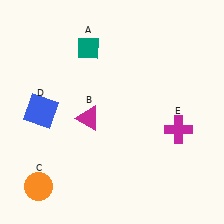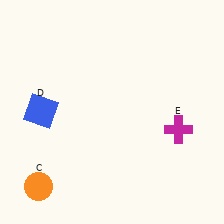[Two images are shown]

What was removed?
The teal diamond (A), the magenta triangle (B) were removed in Image 2.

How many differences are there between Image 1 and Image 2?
There are 2 differences between the two images.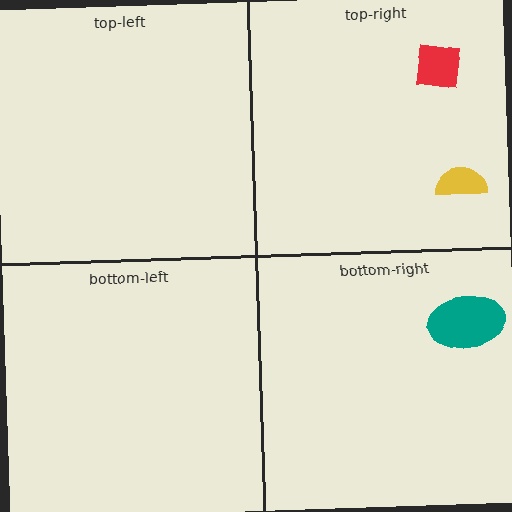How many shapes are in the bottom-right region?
1.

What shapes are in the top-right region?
The yellow semicircle, the red square.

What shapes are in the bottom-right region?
The teal ellipse.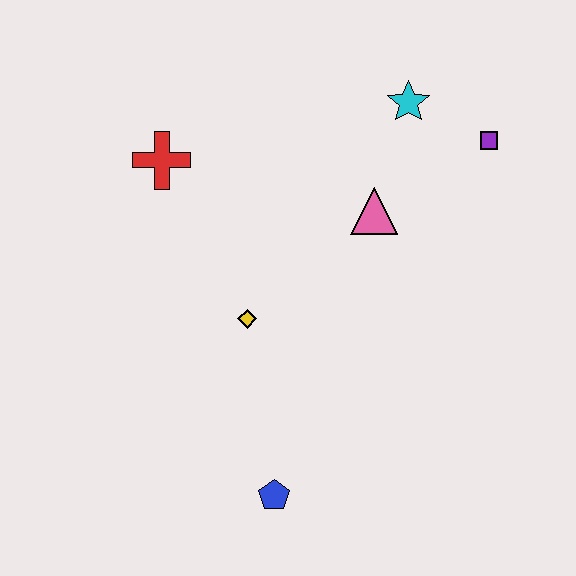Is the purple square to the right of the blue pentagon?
Yes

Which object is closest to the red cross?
The yellow diamond is closest to the red cross.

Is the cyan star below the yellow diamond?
No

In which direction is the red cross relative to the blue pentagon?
The red cross is above the blue pentagon.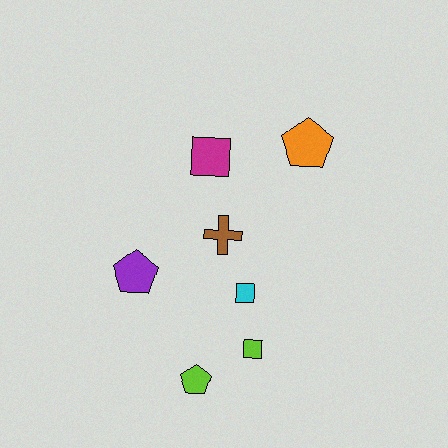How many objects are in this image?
There are 7 objects.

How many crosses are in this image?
There is 1 cross.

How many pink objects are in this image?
There are no pink objects.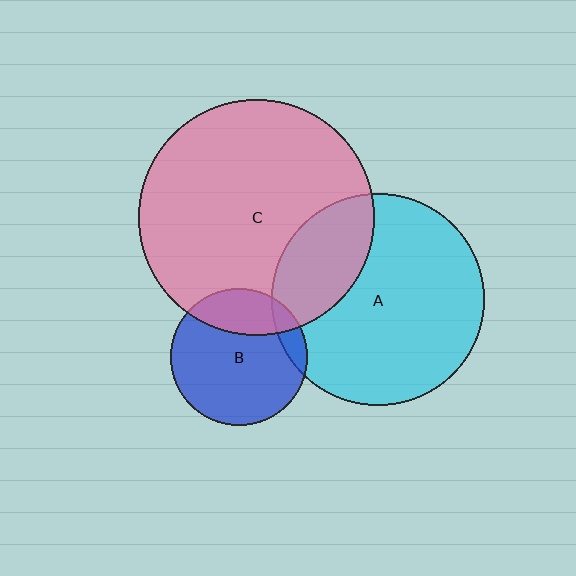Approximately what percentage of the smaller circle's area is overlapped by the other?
Approximately 25%.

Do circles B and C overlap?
Yes.